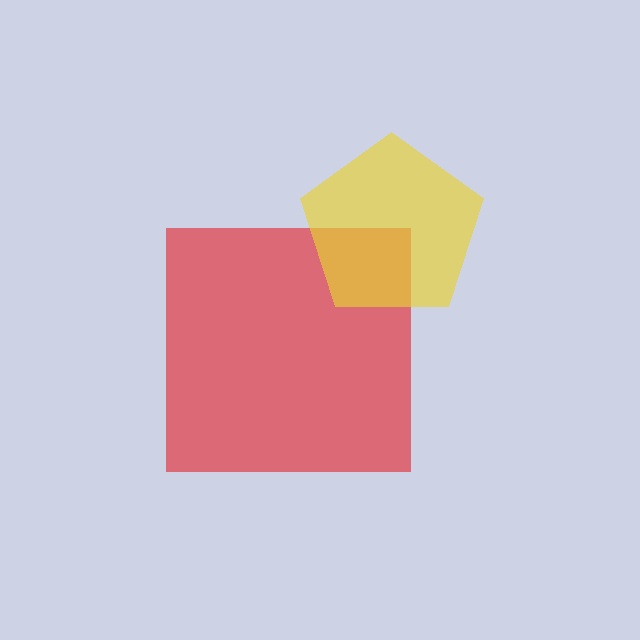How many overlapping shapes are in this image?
There are 2 overlapping shapes in the image.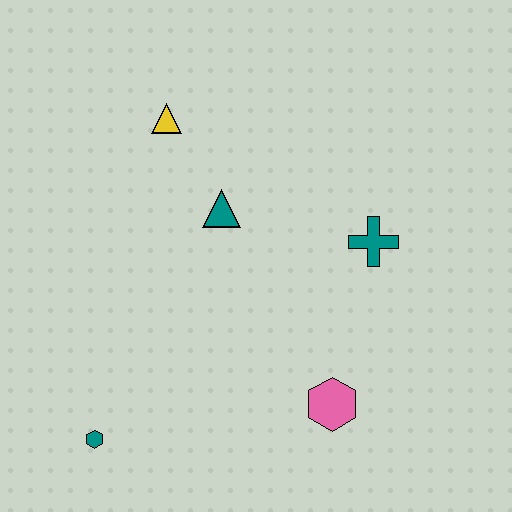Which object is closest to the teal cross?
The teal triangle is closest to the teal cross.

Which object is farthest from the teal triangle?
The teal hexagon is farthest from the teal triangle.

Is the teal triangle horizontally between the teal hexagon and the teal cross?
Yes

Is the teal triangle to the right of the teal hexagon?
Yes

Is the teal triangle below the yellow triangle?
Yes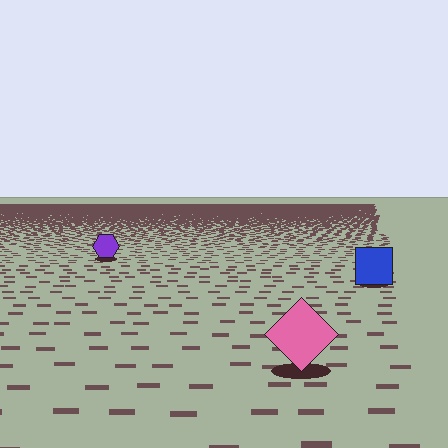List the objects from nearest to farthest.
From nearest to farthest: the pink diamond, the blue square, the purple hexagon.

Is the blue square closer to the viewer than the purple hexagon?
Yes. The blue square is closer — you can tell from the texture gradient: the ground texture is coarser near it.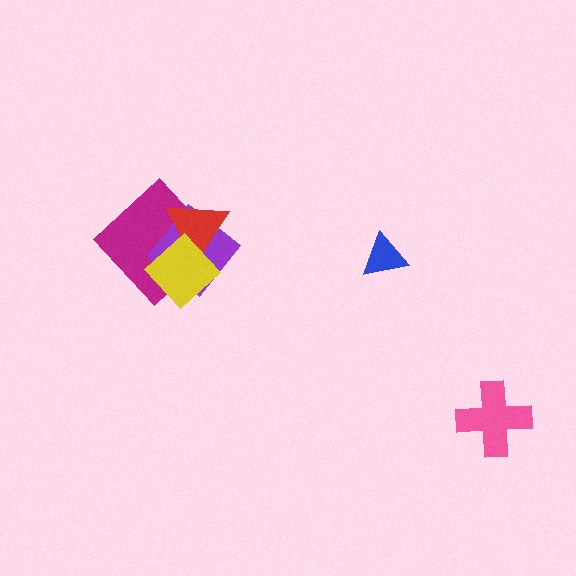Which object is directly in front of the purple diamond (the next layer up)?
The red triangle is directly in front of the purple diamond.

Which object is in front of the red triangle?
The yellow diamond is in front of the red triangle.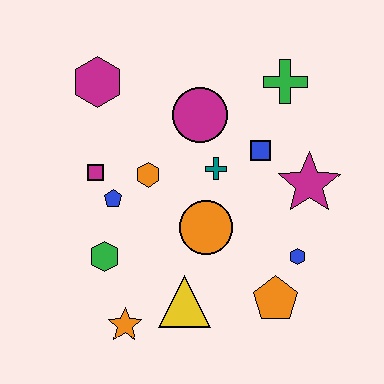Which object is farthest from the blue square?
The orange star is farthest from the blue square.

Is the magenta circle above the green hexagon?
Yes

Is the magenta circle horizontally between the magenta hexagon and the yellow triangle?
No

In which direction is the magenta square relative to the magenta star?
The magenta square is to the left of the magenta star.